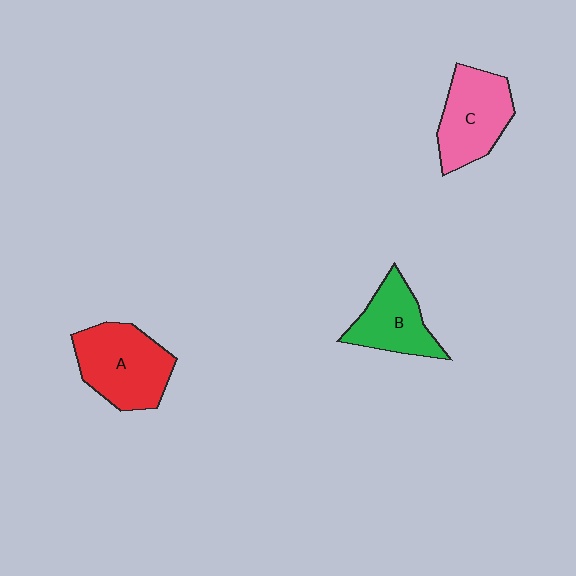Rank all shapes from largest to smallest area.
From largest to smallest: A (red), C (pink), B (green).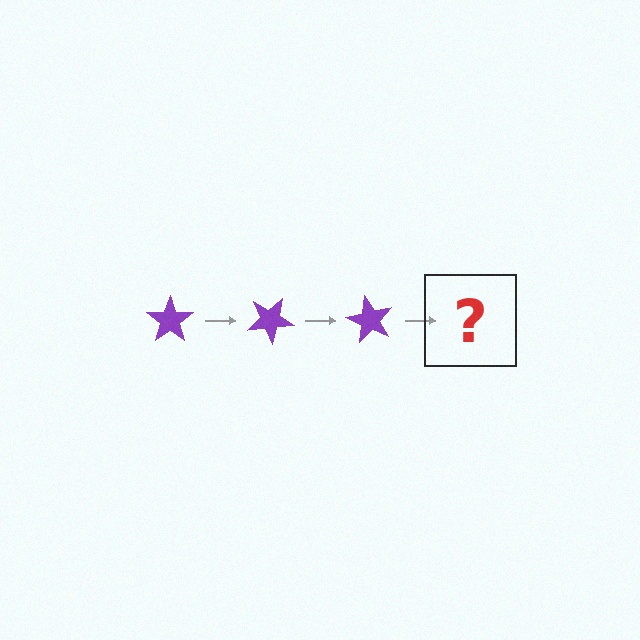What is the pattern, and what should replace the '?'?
The pattern is that the star rotates 30 degrees each step. The '?' should be a purple star rotated 90 degrees.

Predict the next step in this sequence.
The next step is a purple star rotated 90 degrees.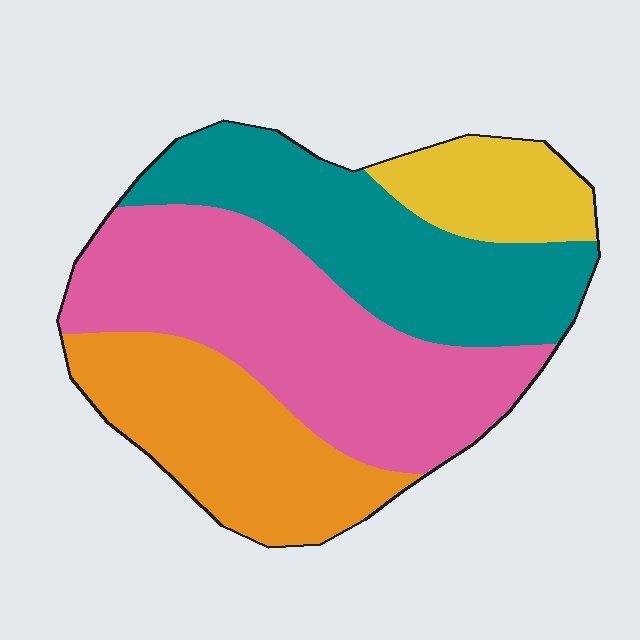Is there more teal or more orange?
Teal.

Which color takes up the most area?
Pink, at roughly 40%.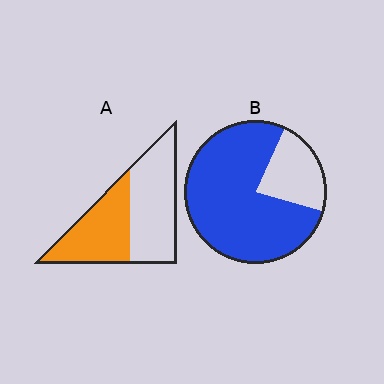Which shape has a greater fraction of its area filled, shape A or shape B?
Shape B.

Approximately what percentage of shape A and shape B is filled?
A is approximately 45% and B is approximately 80%.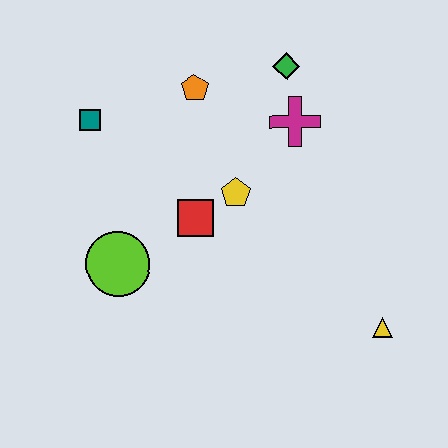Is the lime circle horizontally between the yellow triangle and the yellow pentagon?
No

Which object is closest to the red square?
The yellow pentagon is closest to the red square.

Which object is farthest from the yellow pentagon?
The yellow triangle is farthest from the yellow pentagon.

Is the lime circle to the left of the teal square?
No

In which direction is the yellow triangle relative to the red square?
The yellow triangle is to the right of the red square.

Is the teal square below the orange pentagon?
Yes